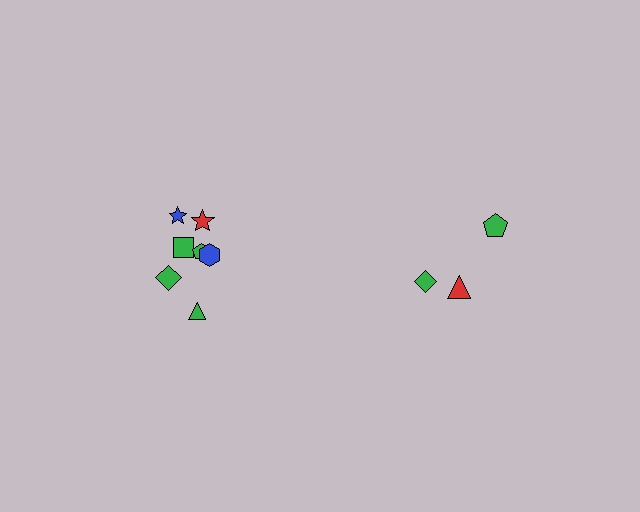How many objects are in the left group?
There are 7 objects.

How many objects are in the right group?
There are 3 objects.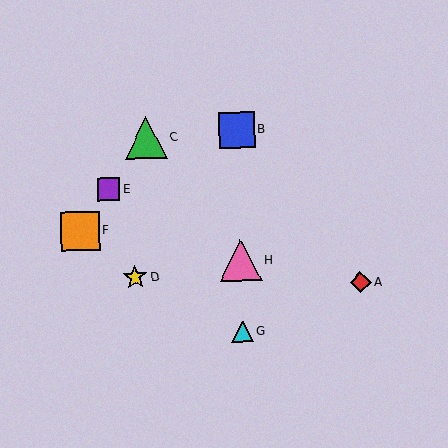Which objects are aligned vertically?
Objects B, G, H are aligned vertically.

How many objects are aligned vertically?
3 objects (B, G, H) are aligned vertically.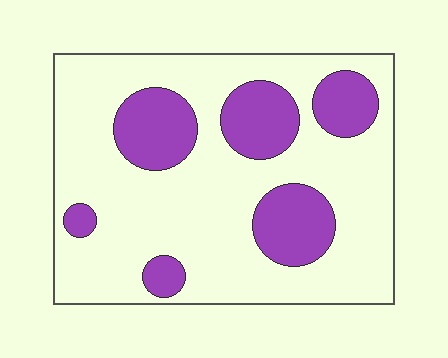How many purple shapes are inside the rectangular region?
6.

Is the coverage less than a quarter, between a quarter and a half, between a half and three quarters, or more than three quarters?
Between a quarter and a half.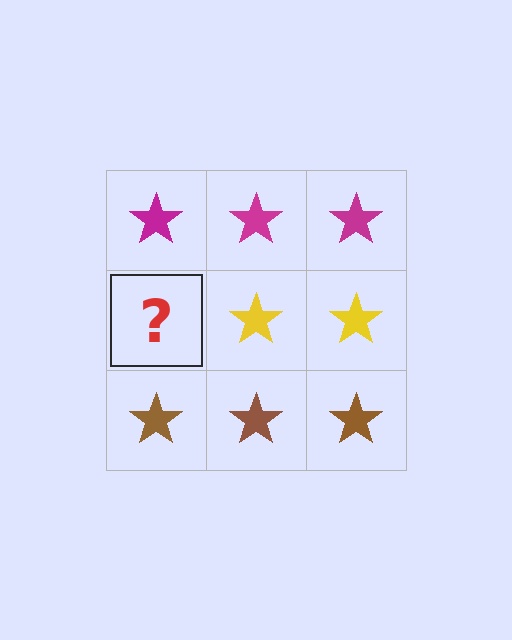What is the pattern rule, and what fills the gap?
The rule is that each row has a consistent color. The gap should be filled with a yellow star.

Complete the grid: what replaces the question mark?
The question mark should be replaced with a yellow star.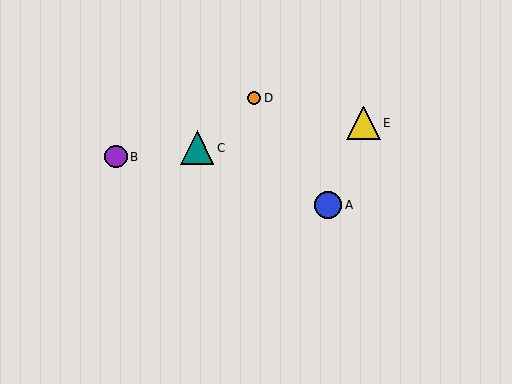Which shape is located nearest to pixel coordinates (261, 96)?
The orange circle (labeled D) at (254, 98) is nearest to that location.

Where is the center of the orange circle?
The center of the orange circle is at (254, 98).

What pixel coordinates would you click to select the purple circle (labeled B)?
Click at (116, 157) to select the purple circle B.